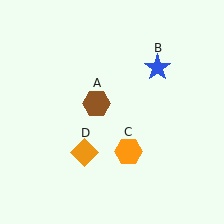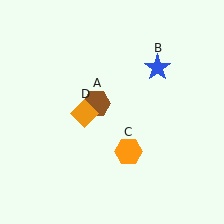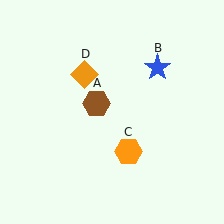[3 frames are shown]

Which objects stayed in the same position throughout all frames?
Brown hexagon (object A) and blue star (object B) and orange hexagon (object C) remained stationary.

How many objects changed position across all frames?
1 object changed position: orange diamond (object D).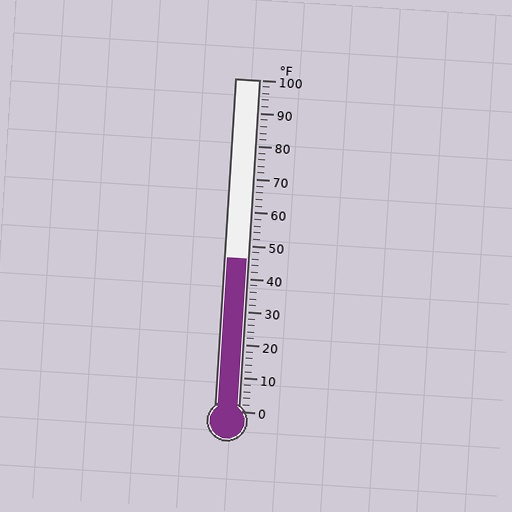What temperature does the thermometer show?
The thermometer shows approximately 46°F.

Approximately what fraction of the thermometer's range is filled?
The thermometer is filled to approximately 45% of its range.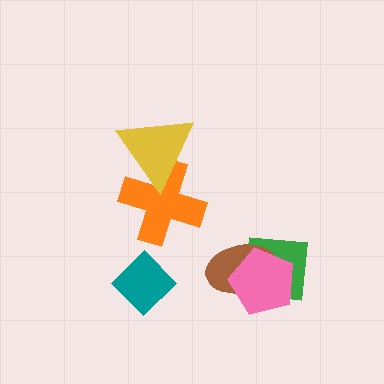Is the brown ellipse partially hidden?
Yes, it is partially covered by another shape.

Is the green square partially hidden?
Yes, it is partially covered by another shape.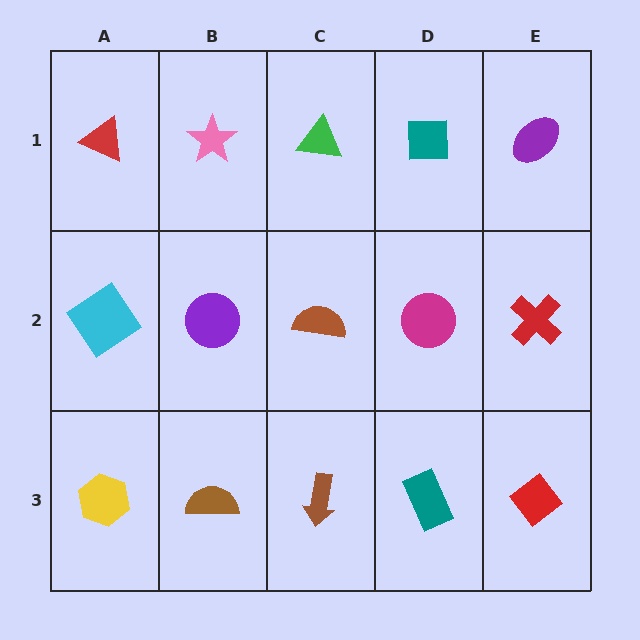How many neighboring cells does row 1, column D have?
3.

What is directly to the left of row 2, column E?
A magenta circle.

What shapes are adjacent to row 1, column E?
A red cross (row 2, column E), a teal square (row 1, column D).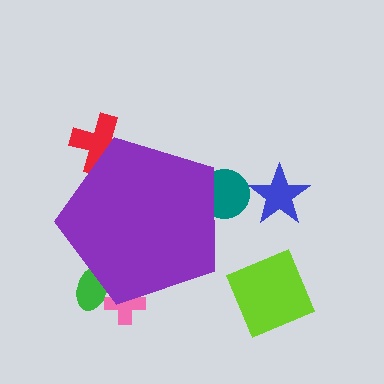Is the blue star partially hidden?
No, the blue star is fully visible.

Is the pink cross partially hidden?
Yes, the pink cross is partially hidden behind the purple pentagon.